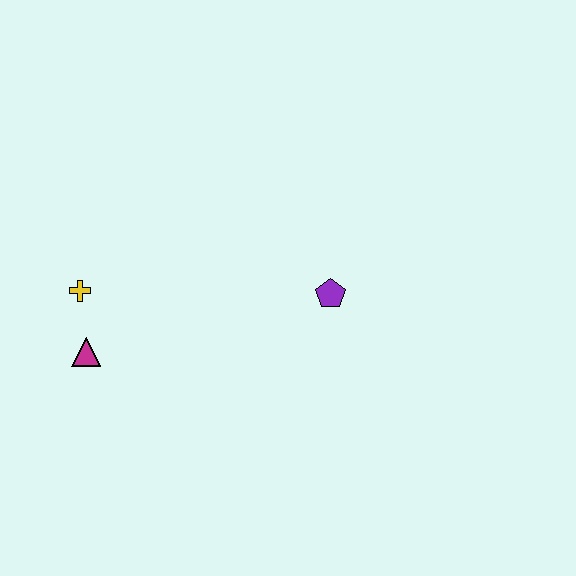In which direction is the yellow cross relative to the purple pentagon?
The yellow cross is to the left of the purple pentagon.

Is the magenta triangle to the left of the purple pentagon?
Yes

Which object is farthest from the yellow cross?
The purple pentagon is farthest from the yellow cross.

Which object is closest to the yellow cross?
The magenta triangle is closest to the yellow cross.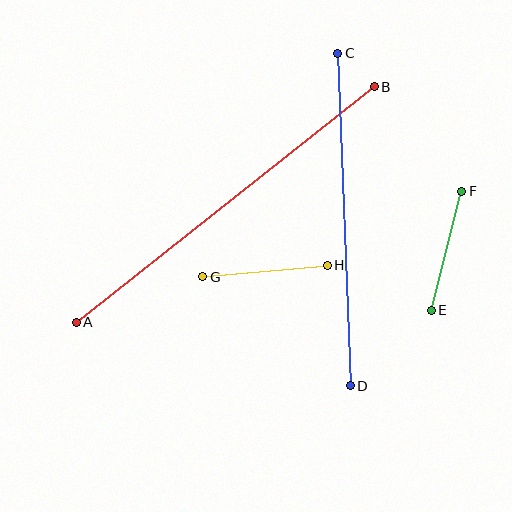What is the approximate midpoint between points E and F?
The midpoint is at approximately (446, 251) pixels.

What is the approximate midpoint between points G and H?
The midpoint is at approximately (265, 271) pixels.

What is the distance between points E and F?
The distance is approximately 123 pixels.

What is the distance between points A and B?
The distance is approximately 380 pixels.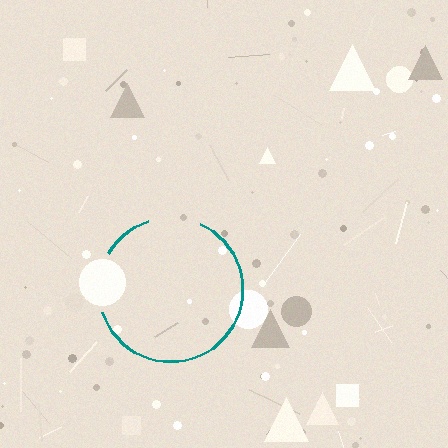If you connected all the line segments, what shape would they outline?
They would outline a circle.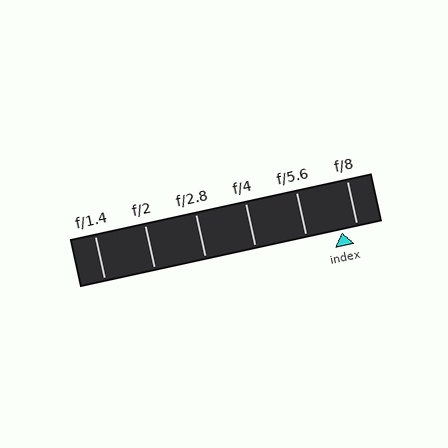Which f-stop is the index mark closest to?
The index mark is closest to f/8.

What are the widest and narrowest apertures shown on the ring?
The widest aperture shown is f/1.4 and the narrowest is f/8.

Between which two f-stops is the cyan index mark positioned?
The index mark is between f/5.6 and f/8.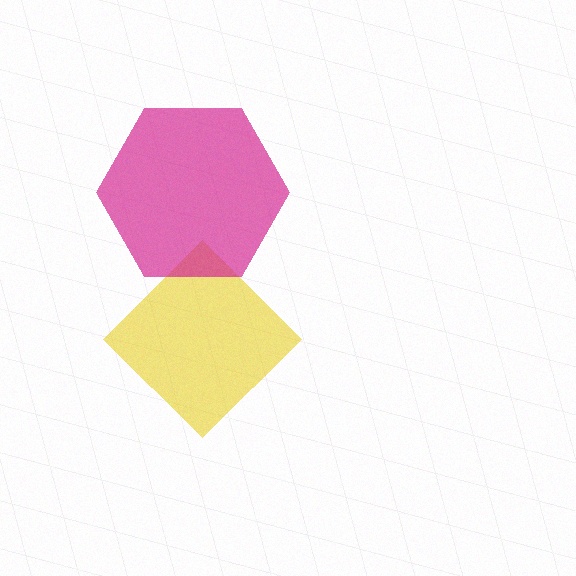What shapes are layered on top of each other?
The layered shapes are: a yellow diamond, a magenta hexagon.